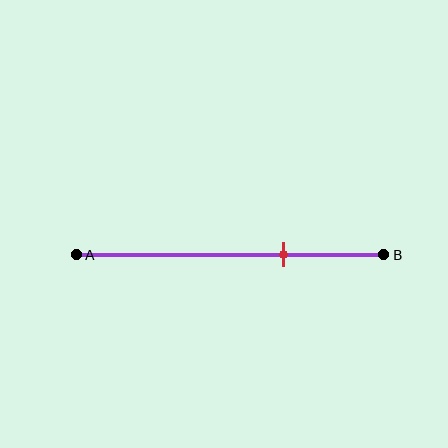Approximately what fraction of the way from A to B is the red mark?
The red mark is approximately 70% of the way from A to B.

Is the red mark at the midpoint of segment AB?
No, the mark is at about 70% from A, not at the 50% midpoint.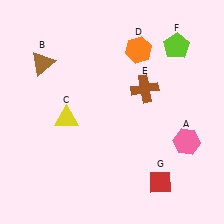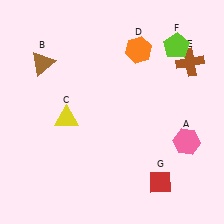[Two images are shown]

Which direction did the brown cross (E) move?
The brown cross (E) moved right.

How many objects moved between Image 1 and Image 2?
1 object moved between the two images.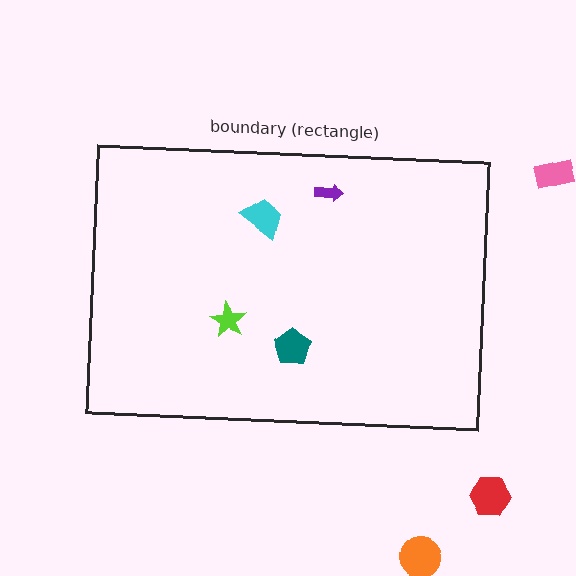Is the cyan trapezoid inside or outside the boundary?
Inside.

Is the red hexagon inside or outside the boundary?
Outside.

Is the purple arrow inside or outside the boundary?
Inside.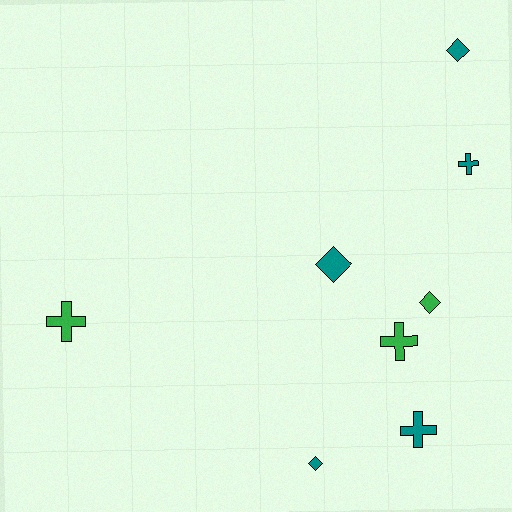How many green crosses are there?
There are 2 green crosses.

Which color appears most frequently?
Teal, with 5 objects.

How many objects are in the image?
There are 8 objects.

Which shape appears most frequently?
Cross, with 4 objects.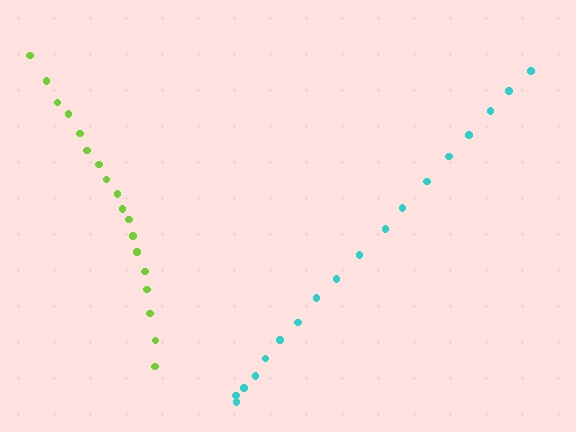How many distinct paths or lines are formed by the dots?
There are 2 distinct paths.